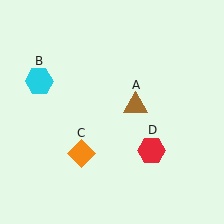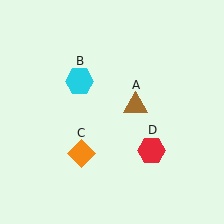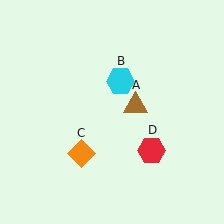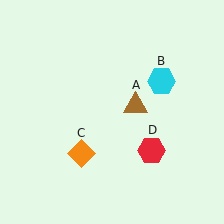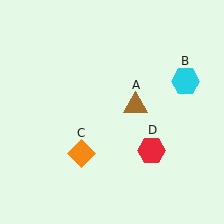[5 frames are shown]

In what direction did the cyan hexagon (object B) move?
The cyan hexagon (object B) moved right.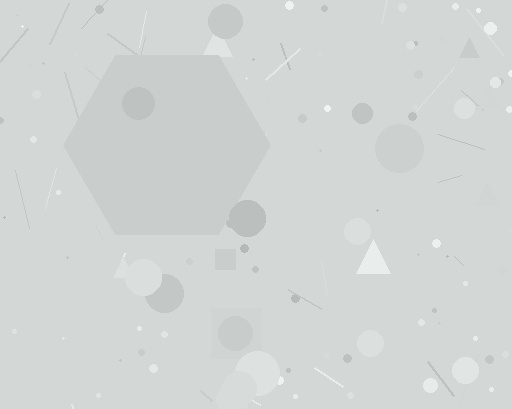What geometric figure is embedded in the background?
A hexagon is embedded in the background.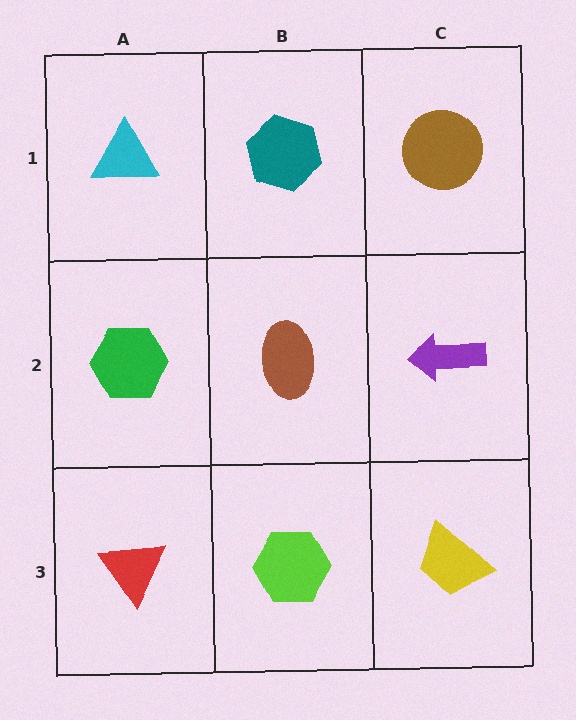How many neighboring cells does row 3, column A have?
2.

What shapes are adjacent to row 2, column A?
A cyan triangle (row 1, column A), a red triangle (row 3, column A), a brown ellipse (row 2, column B).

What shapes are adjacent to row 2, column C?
A brown circle (row 1, column C), a yellow trapezoid (row 3, column C), a brown ellipse (row 2, column B).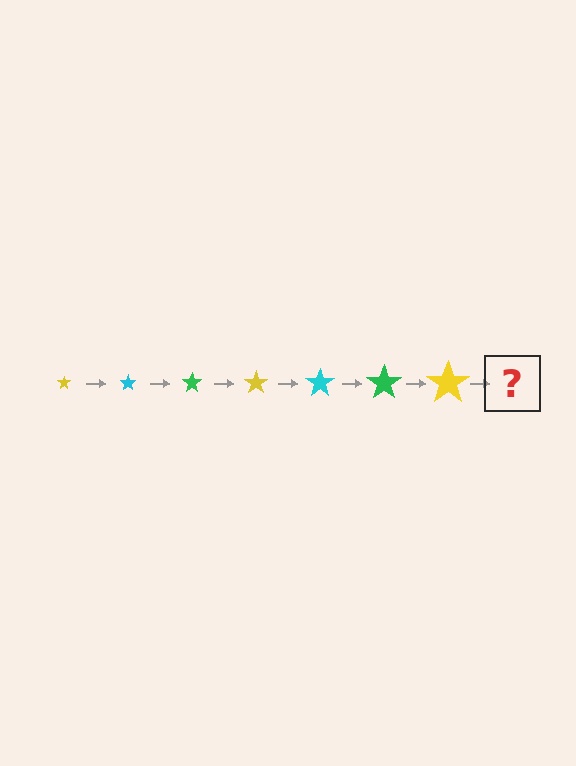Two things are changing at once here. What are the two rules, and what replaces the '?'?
The two rules are that the star grows larger each step and the color cycles through yellow, cyan, and green. The '?' should be a cyan star, larger than the previous one.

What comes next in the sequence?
The next element should be a cyan star, larger than the previous one.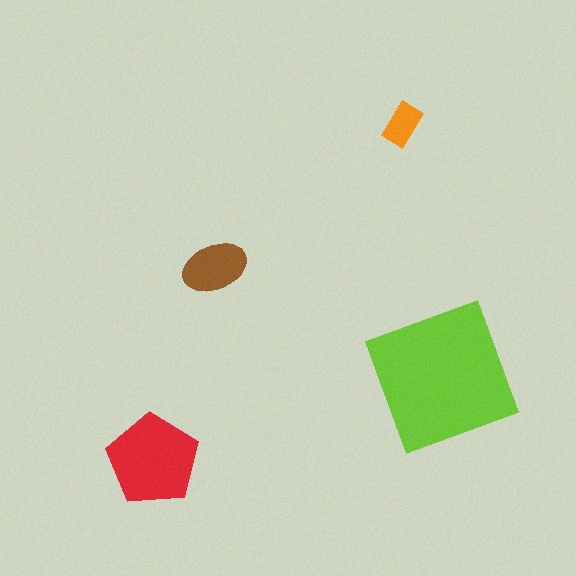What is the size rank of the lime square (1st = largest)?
1st.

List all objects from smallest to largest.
The orange rectangle, the brown ellipse, the red pentagon, the lime square.